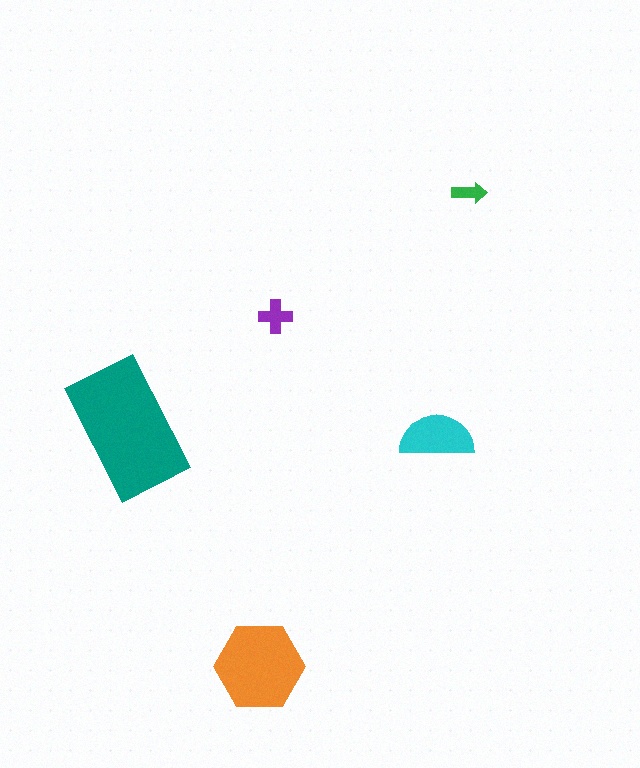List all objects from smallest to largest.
The green arrow, the purple cross, the cyan semicircle, the orange hexagon, the teal rectangle.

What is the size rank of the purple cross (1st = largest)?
4th.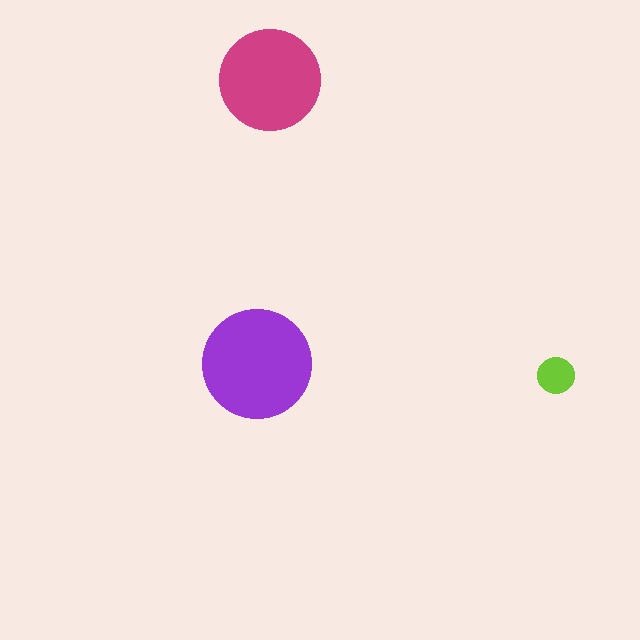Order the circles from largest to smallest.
the purple one, the magenta one, the lime one.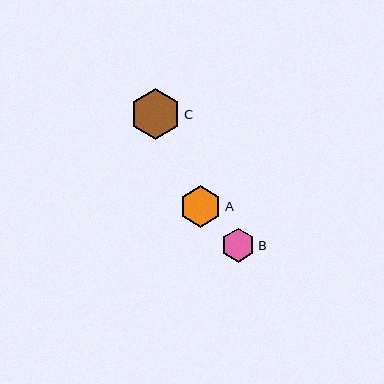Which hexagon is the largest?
Hexagon C is the largest with a size of approximately 51 pixels.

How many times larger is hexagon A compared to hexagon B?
Hexagon A is approximately 1.2 times the size of hexagon B.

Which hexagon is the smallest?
Hexagon B is the smallest with a size of approximately 34 pixels.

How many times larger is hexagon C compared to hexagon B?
Hexagon C is approximately 1.5 times the size of hexagon B.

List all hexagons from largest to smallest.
From largest to smallest: C, A, B.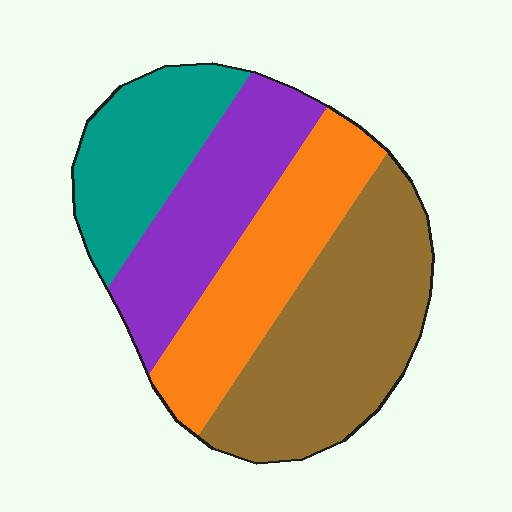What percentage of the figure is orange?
Orange covers roughly 25% of the figure.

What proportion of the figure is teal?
Teal takes up between a sixth and a third of the figure.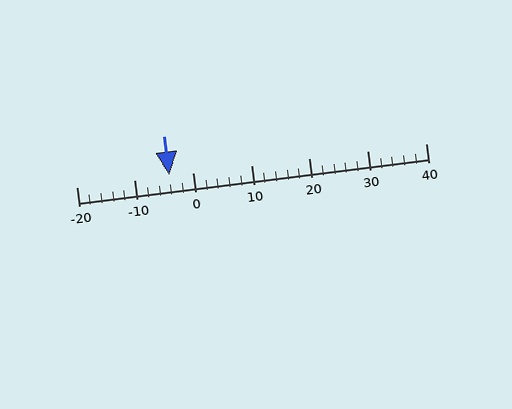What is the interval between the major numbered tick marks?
The major tick marks are spaced 10 units apart.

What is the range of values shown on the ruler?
The ruler shows values from -20 to 40.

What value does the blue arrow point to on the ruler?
The blue arrow points to approximately -4.